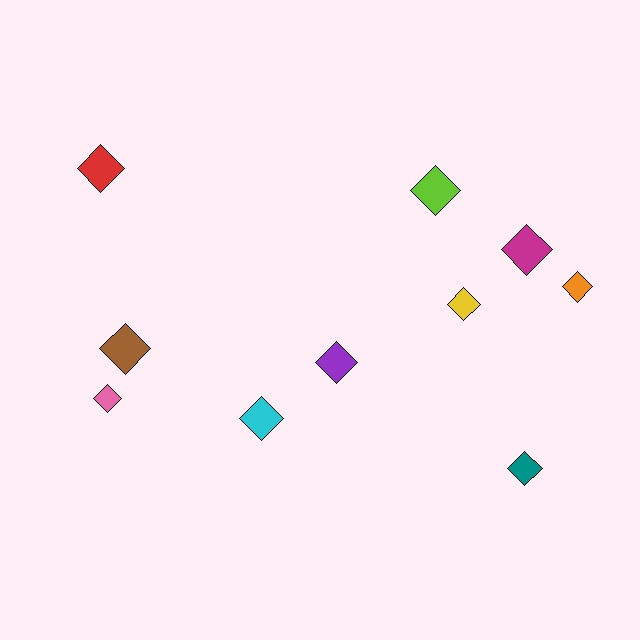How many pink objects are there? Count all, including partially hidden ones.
There is 1 pink object.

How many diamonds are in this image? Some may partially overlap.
There are 10 diamonds.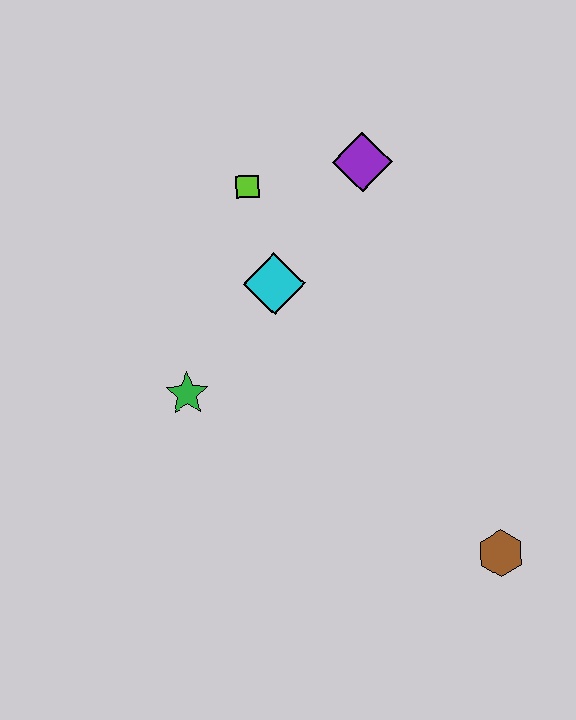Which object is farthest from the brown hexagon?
The lime square is farthest from the brown hexagon.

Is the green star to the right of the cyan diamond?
No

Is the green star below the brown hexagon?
No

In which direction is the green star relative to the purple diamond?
The green star is below the purple diamond.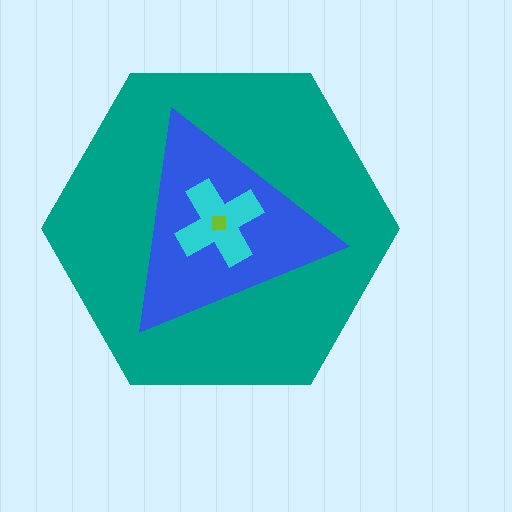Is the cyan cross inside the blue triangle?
Yes.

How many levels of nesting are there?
4.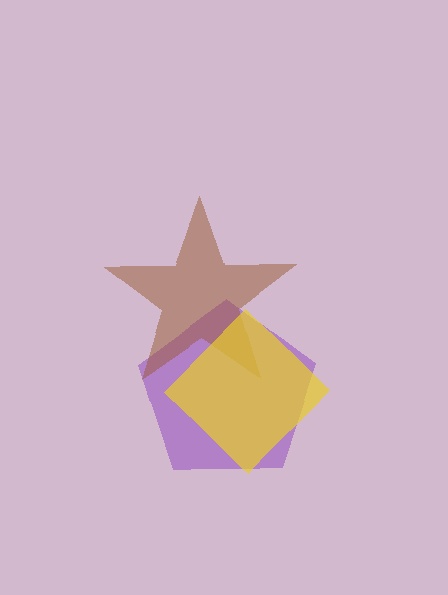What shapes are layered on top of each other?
The layered shapes are: a purple pentagon, a brown star, a yellow diamond.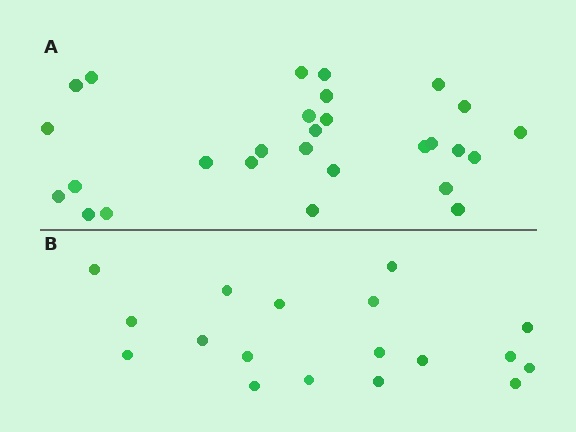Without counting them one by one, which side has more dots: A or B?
Region A (the top region) has more dots.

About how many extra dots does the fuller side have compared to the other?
Region A has roughly 10 or so more dots than region B.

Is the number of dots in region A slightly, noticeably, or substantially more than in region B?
Region A has substantially more. The ratio is roughly 1.6 to 1.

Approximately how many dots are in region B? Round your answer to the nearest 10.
About 20 dots. (The exact count is 18, which rounds to 20.)